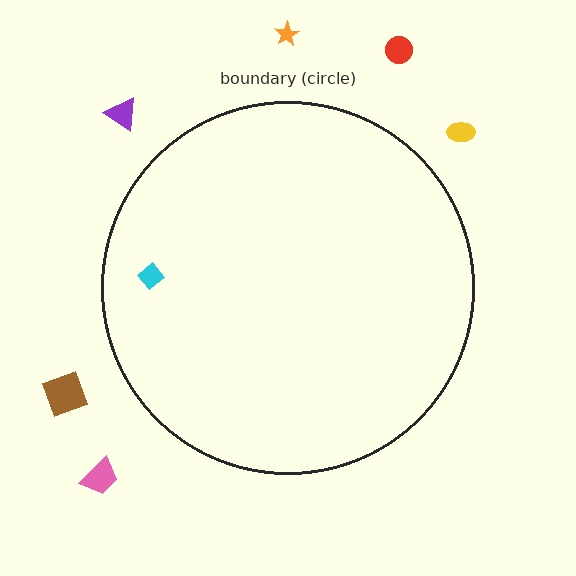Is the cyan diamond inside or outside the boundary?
Inside.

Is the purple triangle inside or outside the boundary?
Outside.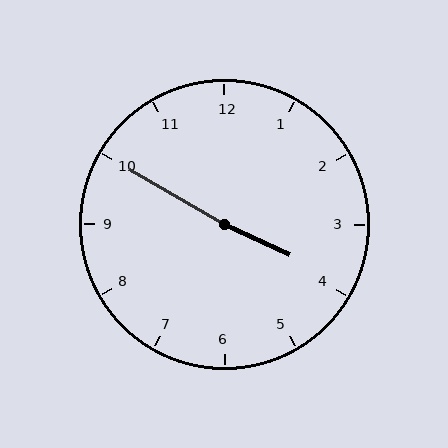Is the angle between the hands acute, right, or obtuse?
It is obtuse.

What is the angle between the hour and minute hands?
Approximately 175 degrees.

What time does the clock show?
3:50.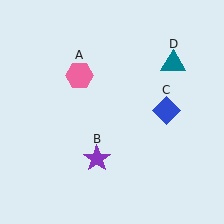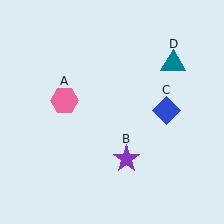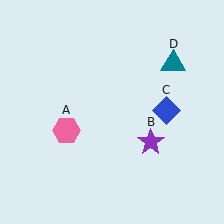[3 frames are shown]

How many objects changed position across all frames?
2 objects changed position: pink hexagon (object A), purple star (object B).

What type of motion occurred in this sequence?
The pink hexagon (object A), purple star (object B) rotated counterclockwise around the center of the scene.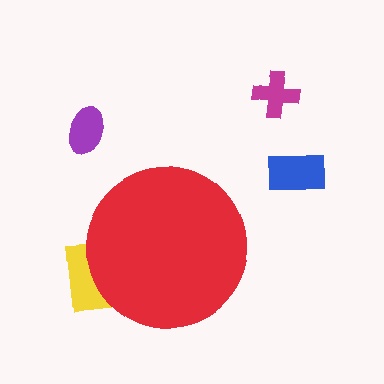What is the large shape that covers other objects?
A red circle.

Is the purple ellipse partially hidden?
No, the purple ellipse is fully visible.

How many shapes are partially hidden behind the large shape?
1 shape is partially hidden.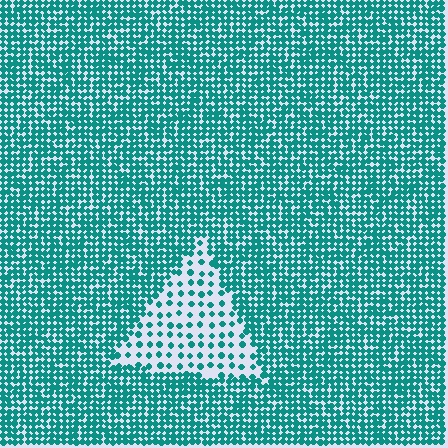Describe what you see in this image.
The image contains small teal elements arranged at two different densities. A triangle-shaped region is visible where the elements are less densely packed than the surrounding area.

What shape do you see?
I see a triangle.